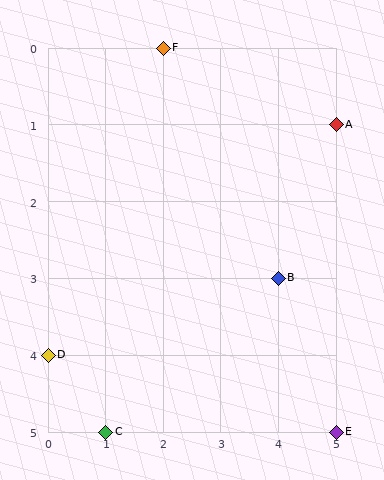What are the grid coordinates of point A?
Point A is at grid coordinates (5, 1).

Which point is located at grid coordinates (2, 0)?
Point F is at (2, 0).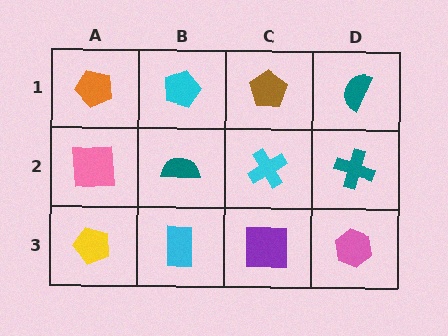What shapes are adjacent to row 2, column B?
A cyan pentagon (row 1, column B), a cyan rectangle (row 3, column B), a pink square (row 2, column A), a cyan cross (row 2, column C).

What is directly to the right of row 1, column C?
A teal semicircle.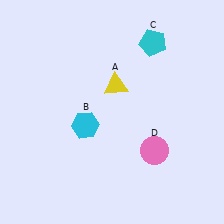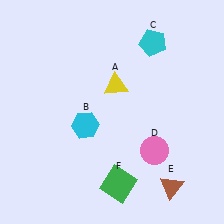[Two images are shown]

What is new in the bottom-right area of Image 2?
A green square (F) was added in the bottom-right area of Image 2.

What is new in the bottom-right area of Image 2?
A brown triangle (E) was added in the bottom-right area of Image 2.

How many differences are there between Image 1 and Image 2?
There are 2 differences between the two images.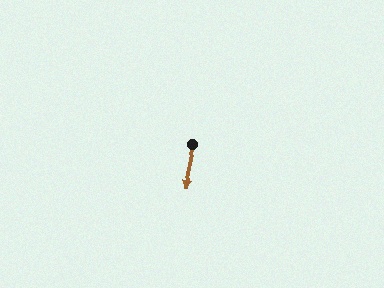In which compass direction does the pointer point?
South.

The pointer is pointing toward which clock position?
Roughly 6 o'clock.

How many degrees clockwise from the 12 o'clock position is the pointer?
Approximately 190 degrees.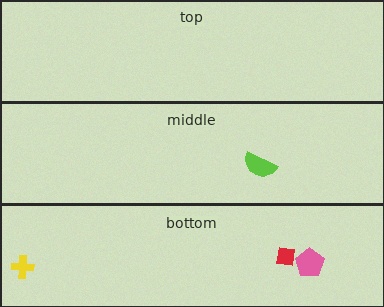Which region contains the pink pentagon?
The bottom region.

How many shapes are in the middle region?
1.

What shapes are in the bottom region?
The red square, the yellow cross, the pink pentagon.